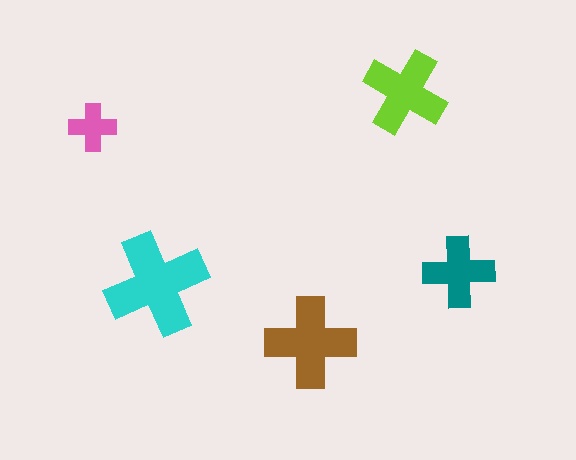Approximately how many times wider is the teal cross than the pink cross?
About 1.5 times wider.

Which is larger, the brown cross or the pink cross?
The brown one.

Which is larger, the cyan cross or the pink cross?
The cyan one.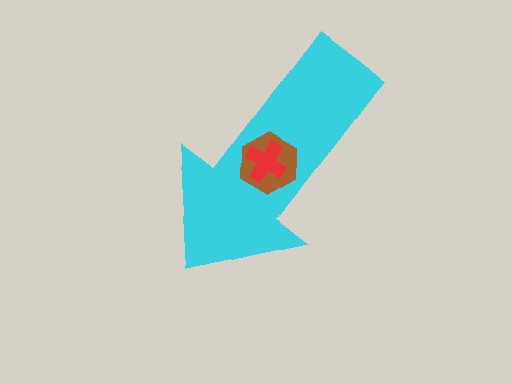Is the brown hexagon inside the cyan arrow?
Yes.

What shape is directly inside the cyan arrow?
The brown hexagon.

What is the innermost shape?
The red cross.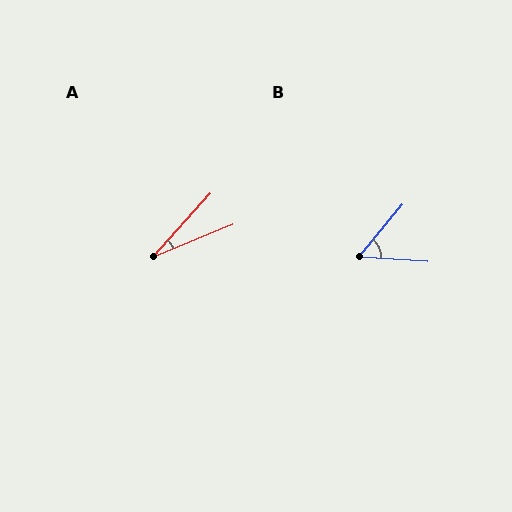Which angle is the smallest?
A, at approximately 25 degrees.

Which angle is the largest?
B, at approximately 54 degrees.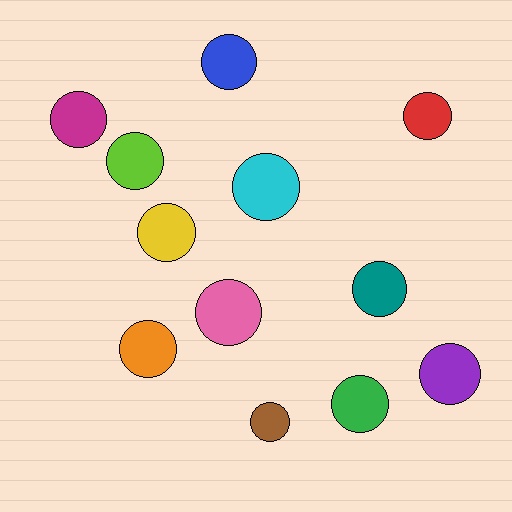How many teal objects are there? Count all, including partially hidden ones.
There is 1 teal object.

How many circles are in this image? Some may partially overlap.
There are 12 circles.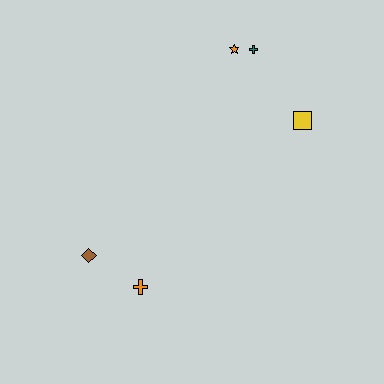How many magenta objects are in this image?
There are no magenta objects.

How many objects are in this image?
There are 5 objects.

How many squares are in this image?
There is 1 square.